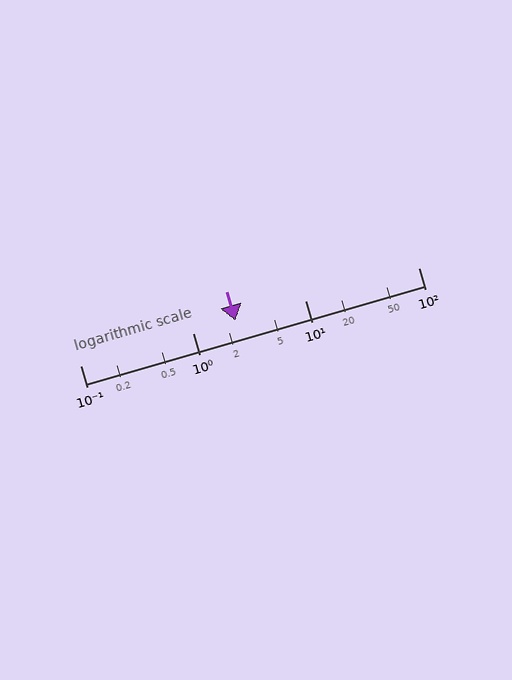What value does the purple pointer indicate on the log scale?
The pointer indicates approximately 2.4.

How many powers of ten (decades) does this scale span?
The scale spans 3 decades, from 0.1 to 100.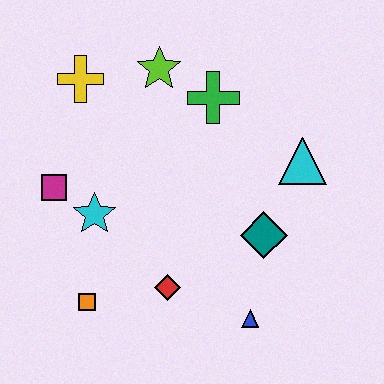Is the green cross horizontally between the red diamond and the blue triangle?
Yes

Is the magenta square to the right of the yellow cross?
No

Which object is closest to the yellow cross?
The lime star is closest to the yellow cross.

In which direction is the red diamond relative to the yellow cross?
The red diamond is below the yellow cross.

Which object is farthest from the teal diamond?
The yellow cross is farthest from the teal diamond.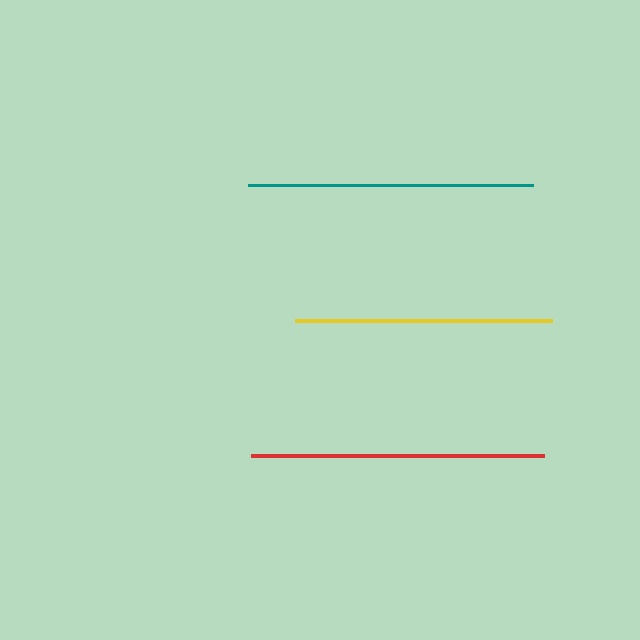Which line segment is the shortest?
The yellow line is the shortest at approximately 257 pixels.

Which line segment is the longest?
The red line is the longest at approximately 293 pixels.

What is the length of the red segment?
The red segment is approximately 293 pixels long.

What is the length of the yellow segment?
The yellow segment is approximately 257 pixels long.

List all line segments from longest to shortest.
From longest to shortest: red, teal, yellow.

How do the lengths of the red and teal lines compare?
The red and teal lines are approximately the same length.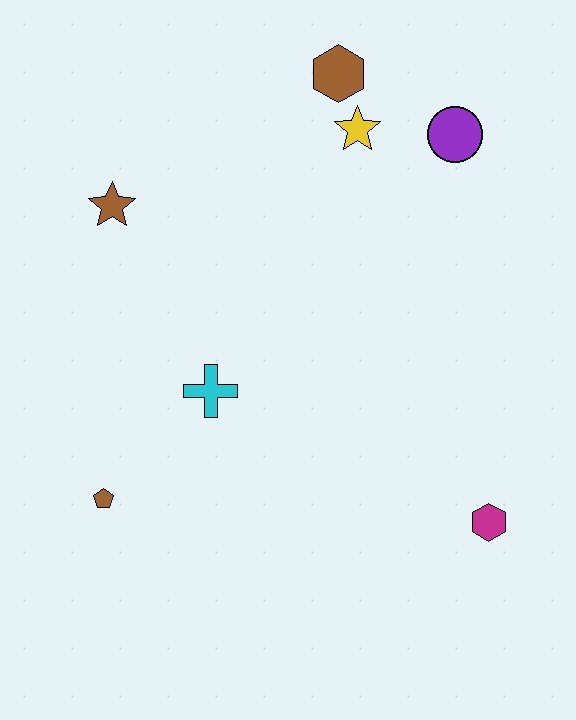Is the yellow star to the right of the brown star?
Yes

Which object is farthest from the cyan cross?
The purple circle is farthest from the cyan cross.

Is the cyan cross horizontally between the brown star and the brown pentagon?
No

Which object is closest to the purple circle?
The yellow star is closest to the purple circle.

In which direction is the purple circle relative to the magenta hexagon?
The purple circle is above the magenta hexagon.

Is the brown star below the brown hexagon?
Yes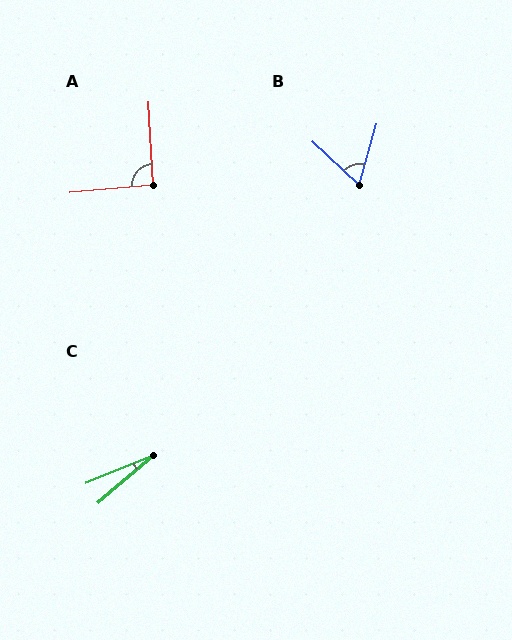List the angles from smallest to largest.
C (19°), B (63°), A (92°).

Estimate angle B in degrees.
Approximately 63 degrees.